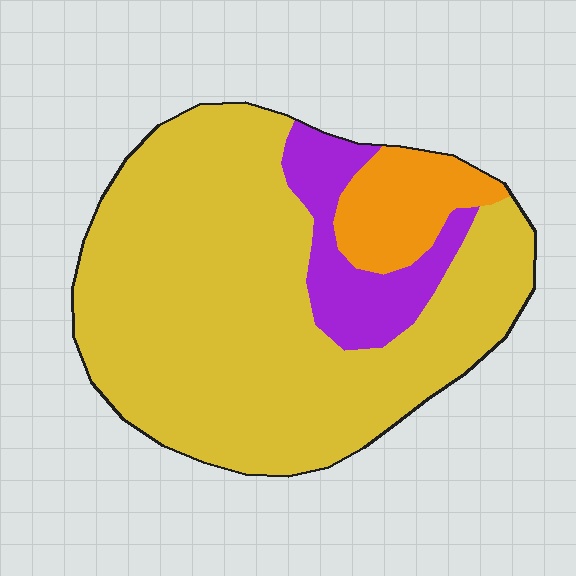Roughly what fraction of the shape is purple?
Purple takes up about one eighth (1/8) of the shape.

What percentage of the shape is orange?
Orange takes up about one tenth (1/10) of the shape.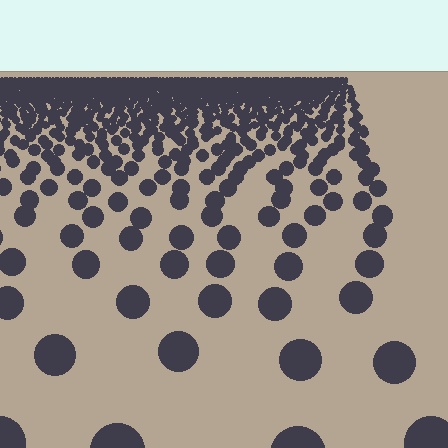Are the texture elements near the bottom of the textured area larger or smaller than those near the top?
Larger. Near the bottom, elements are closer to the viewer and appear at a bigger on-screen size.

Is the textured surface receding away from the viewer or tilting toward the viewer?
The surface is receding away from the viewer. Texture elements get smaller and denser toward the top.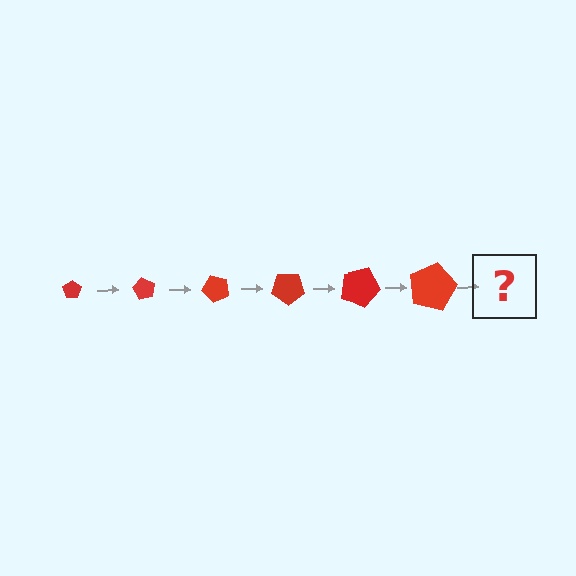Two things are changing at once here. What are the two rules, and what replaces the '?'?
The two rules are that the pentagon grows larger each step and it rotates 60 degrees each step. The '?' should be a pentagon, larger than the previous one and rotated 360 degrees from the start.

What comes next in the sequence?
The next element should be a pentagon, larger than the previous one and rotated 360 degrees from the start.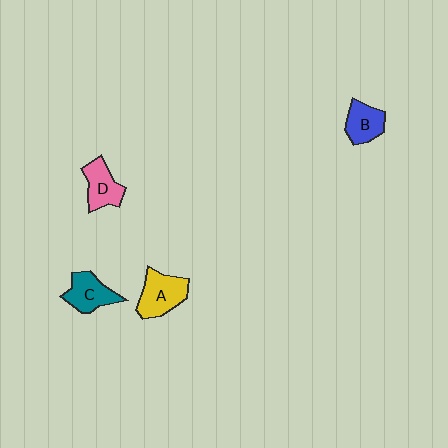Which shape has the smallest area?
Shape B (blue).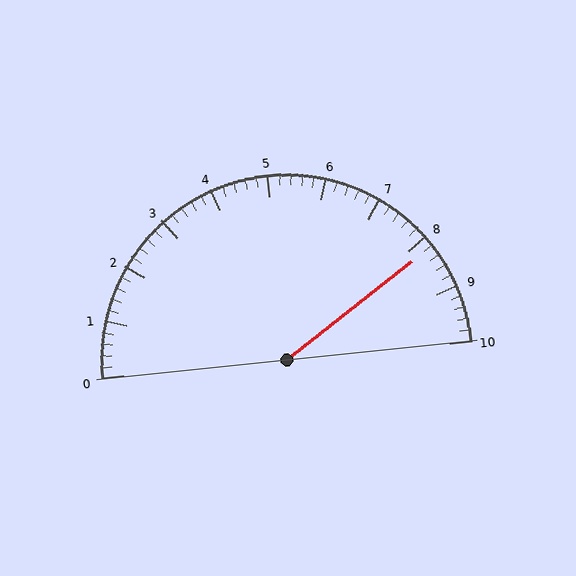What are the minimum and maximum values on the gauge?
The gauge ranges from 0 to 10.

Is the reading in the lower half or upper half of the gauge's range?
The reading is in the upper half of the range (0 to 10).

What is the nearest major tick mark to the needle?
The nearest major tick mark is 8.